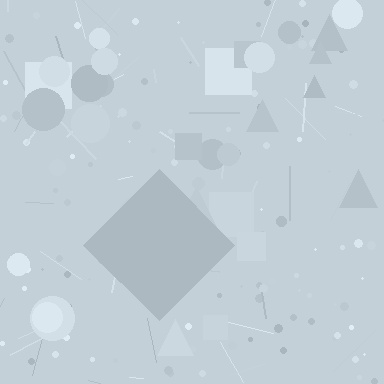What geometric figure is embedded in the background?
A diamond is embedded in the background.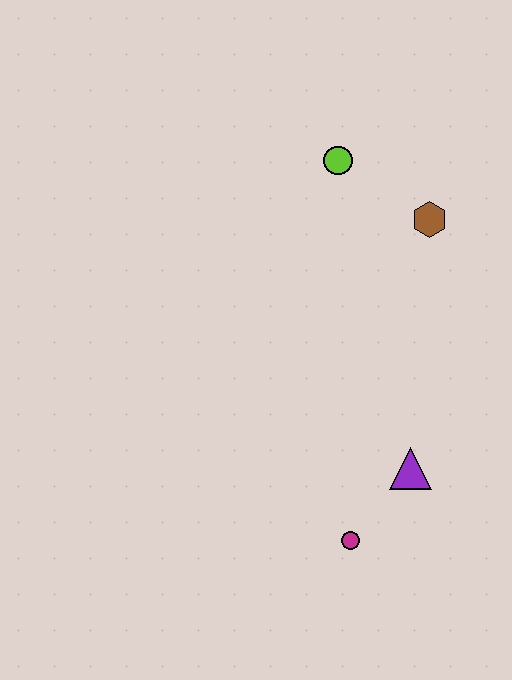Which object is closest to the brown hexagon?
The lime circle is closest to the brown hexagon.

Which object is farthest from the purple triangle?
The lime circle is farthest from the purple triangle.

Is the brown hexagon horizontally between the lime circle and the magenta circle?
No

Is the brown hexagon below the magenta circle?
No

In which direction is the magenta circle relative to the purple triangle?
The magenta circle is below the purple triangle.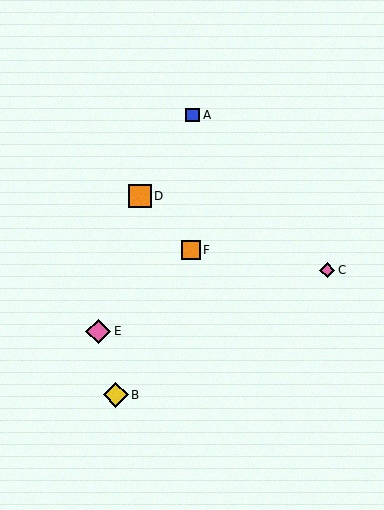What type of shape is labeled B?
Shape B is a yellow diamond.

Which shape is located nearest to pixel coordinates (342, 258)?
The pink diamond (labeled C) at (327, 270) is nearest to that location.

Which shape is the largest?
The pink diamond (labeled E) is the largest.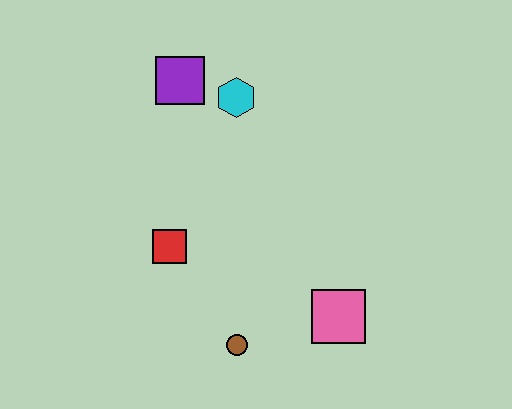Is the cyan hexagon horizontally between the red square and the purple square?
No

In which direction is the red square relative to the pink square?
The red square is to the left of the pink square.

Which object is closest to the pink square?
The brown circle is closest to the pink square.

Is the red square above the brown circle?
Yes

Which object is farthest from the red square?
The pink square is farthest from the red square.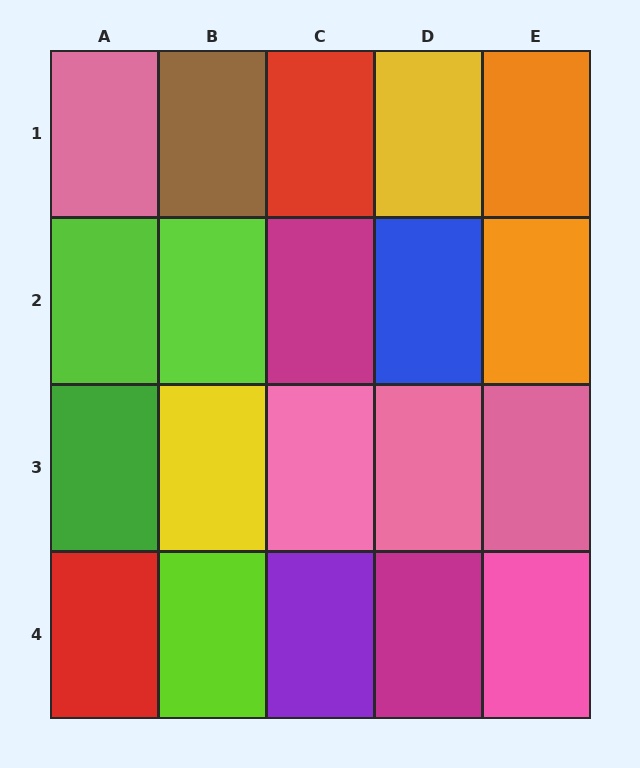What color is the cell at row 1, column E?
Orange.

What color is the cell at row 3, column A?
Green.